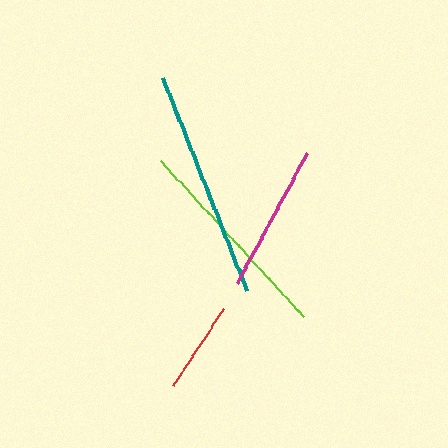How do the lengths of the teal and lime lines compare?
The teal and lime lines are approximately the same length.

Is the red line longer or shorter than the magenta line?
The magenta line is longer than the red line.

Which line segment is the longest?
The teal line is the longest at approximately 229 pixels.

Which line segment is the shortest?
The red line is the shortest at approximately 92 pixels.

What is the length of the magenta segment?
The magenta segment is approximately 147 pixels long.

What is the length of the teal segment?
The teal segment is approximately 229 pixels long.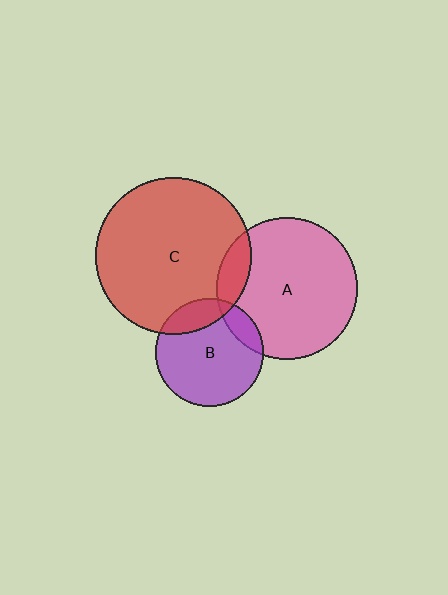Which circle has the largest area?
Circle C (red).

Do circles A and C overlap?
Yes.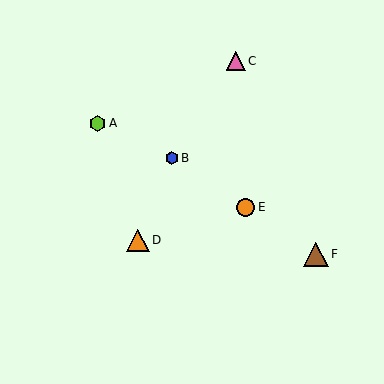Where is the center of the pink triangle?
The center of the pink triangle is at (236, 61).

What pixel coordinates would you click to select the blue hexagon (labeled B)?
Click at (172, 158) to select the blue hexagon B.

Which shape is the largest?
The brown triangle (labeled F) is the largest.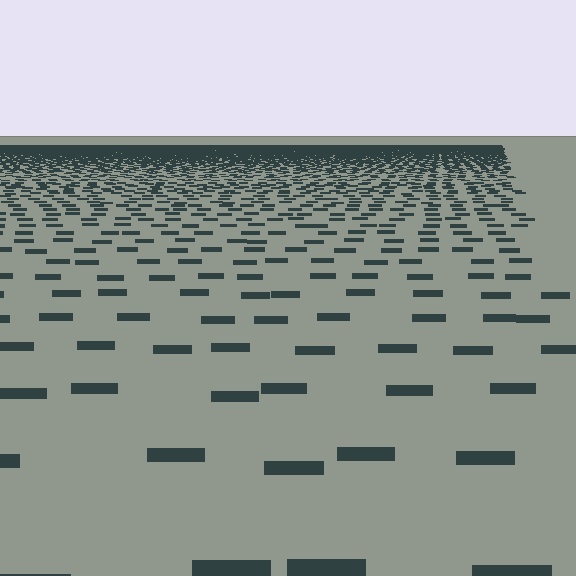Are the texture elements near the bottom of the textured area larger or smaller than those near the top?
Larger. Near the bottom, elements are closer to the viewer and appear at a bigger on-screen size.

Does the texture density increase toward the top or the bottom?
Density increases toward the top.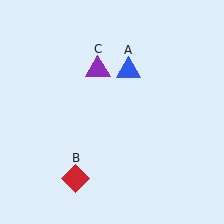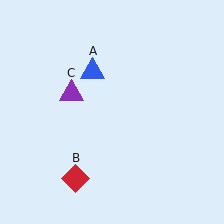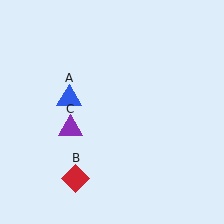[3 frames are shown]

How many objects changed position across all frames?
2 objects changed position: blue triangle (object A), purple triangle (object C).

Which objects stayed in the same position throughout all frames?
Red diamond (object B) remained stationary.